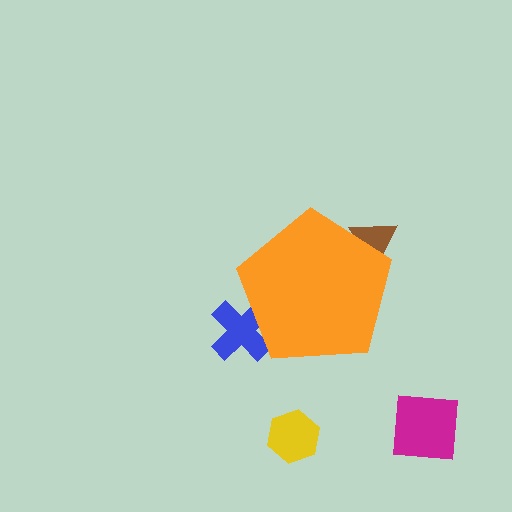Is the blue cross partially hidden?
Yes, the blue cross is partially hidden behind the orange pentagon.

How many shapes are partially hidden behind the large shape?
2 shapes are partially hidden.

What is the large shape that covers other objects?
An orange pentagon.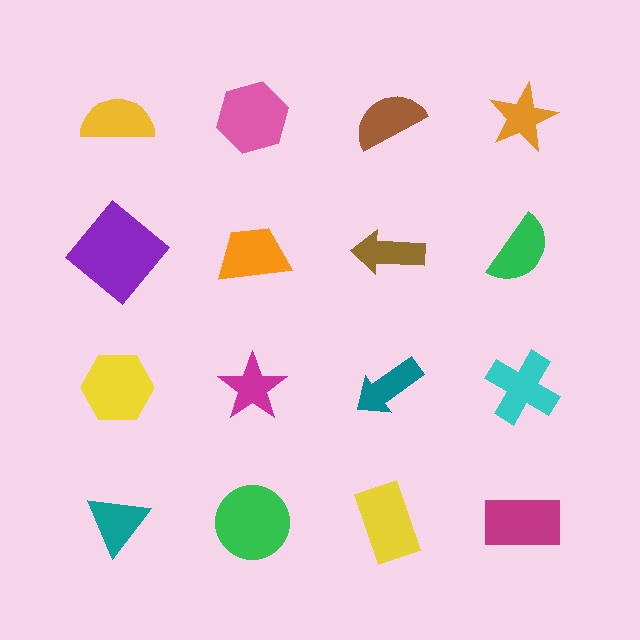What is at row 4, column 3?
A yellow rectangle.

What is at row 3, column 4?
A cyan cross.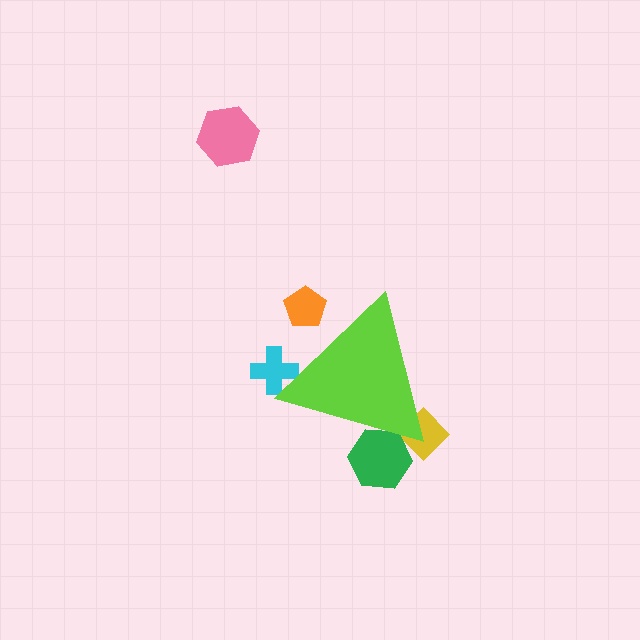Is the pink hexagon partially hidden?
No, the pink hexagon is fully visible.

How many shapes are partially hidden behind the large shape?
4 shapes are partially hidden.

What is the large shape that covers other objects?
A lime triangle.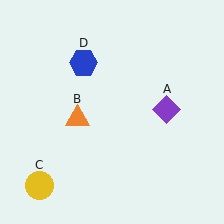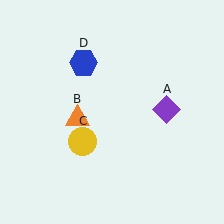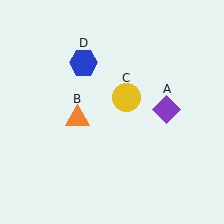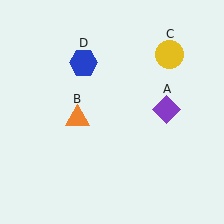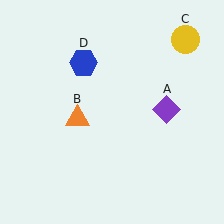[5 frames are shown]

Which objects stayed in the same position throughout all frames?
Purple diamond (object A) and orange triangle (object B) and blue hexagon (object D) remained stationary.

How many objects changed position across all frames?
1 object changed position: yellow circle (object C).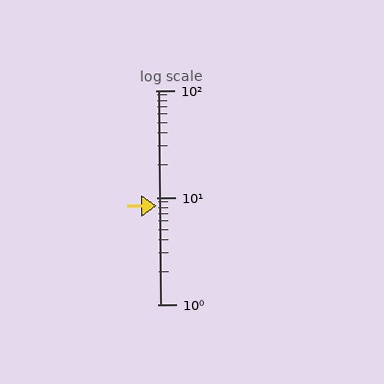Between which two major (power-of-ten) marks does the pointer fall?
The pointer is between 1 and 10.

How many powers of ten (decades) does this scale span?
The scale spans 2 decades, from 1 to 100.